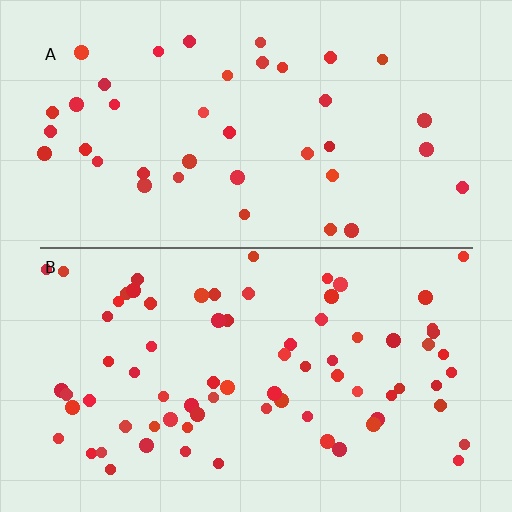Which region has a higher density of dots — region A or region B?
B (the bottom).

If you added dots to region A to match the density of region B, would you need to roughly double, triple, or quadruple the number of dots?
Approximately double.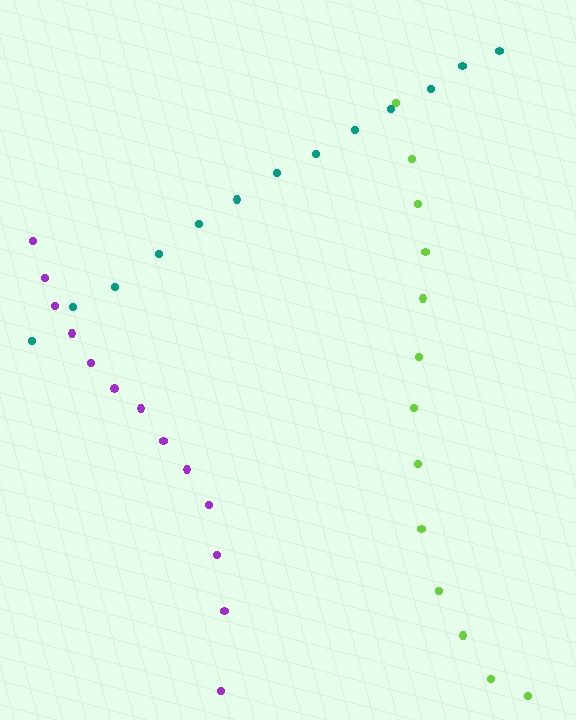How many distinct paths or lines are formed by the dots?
There are 3 distinct paths.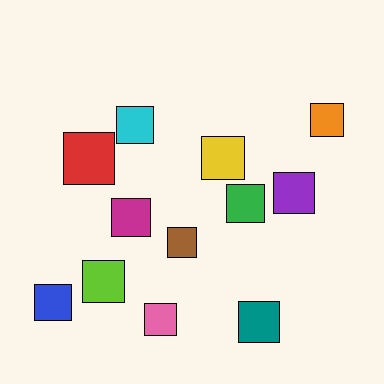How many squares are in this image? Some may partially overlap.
There are 12 squares.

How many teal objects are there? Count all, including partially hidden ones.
There is 1 teal object.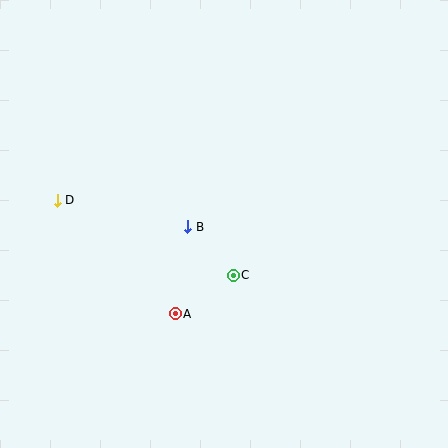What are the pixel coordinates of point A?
Point A is at (175, 314).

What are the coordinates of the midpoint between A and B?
The midpoint between A and B is at (182, 270).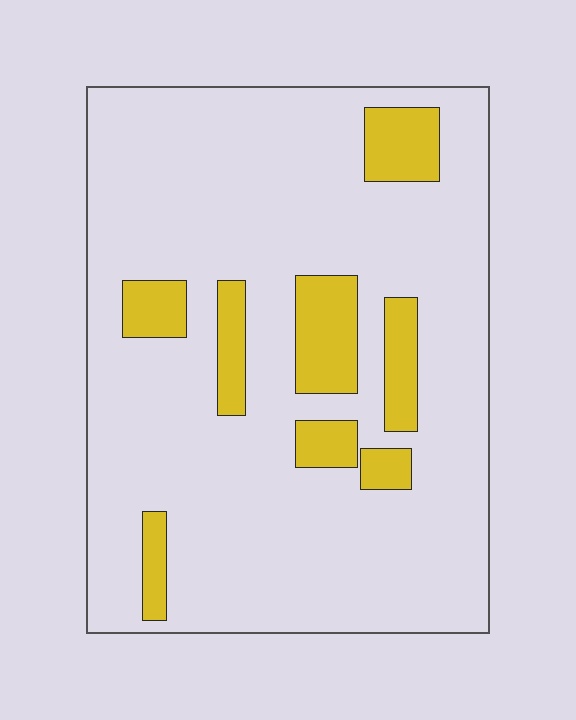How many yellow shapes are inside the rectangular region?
8.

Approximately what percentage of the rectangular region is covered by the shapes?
Approximately 15%.